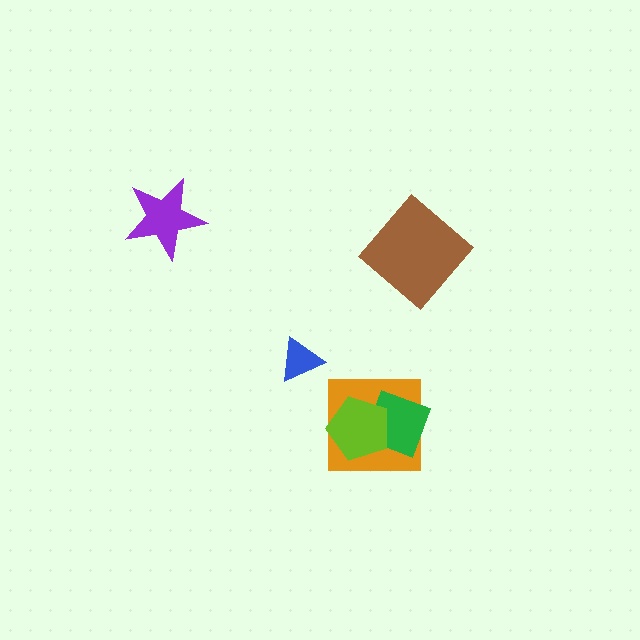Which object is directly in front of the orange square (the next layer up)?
The green square is directly in front of the orange square.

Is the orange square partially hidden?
Yes, it is partially covered by another shape.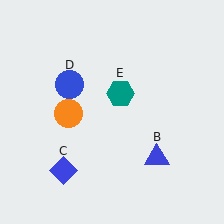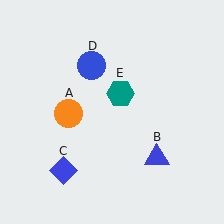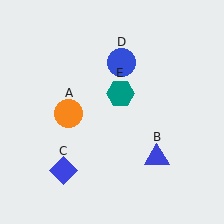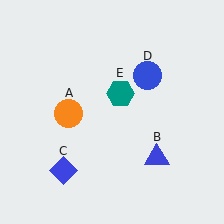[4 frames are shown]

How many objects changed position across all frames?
1 object changed position: blue circle (object D).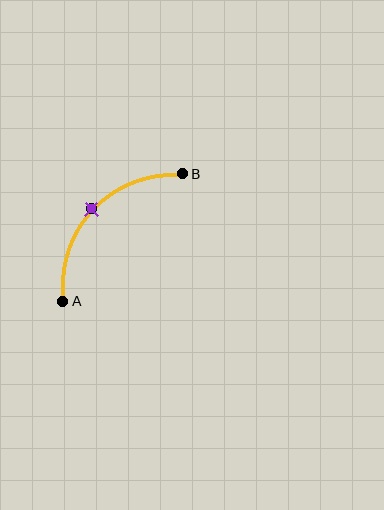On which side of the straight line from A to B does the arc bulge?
The arc bulges above and to the left of the straight line connecting A and B.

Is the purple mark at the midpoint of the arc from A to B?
Yes. The purple mark lies on the arc at equal arc-length from both A and B — it is the arc midpoint.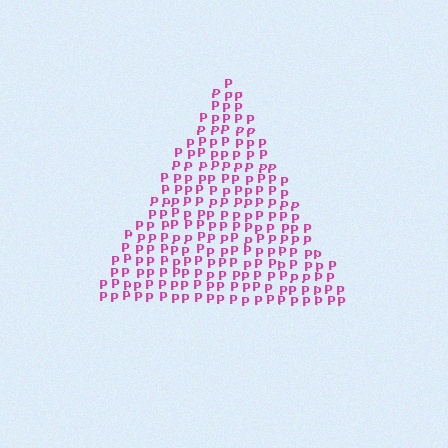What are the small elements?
The small elements are letter P's.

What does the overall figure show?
The overall figure shows a triangle.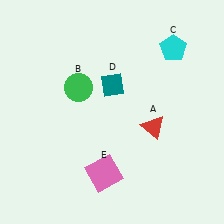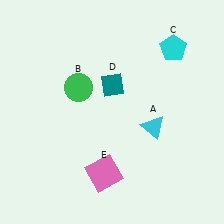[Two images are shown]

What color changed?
The triangle (A) changed from red in Image 1 to cyan in Image 2.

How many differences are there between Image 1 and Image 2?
There is 1 difference between the two images.